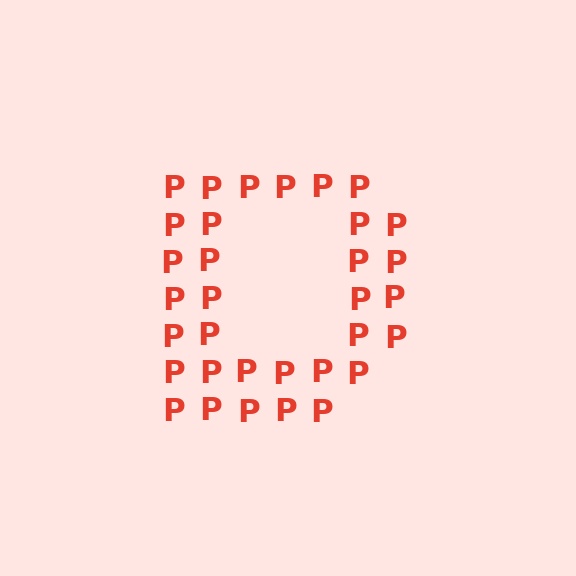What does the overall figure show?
The overall figure shows the letter D.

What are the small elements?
The small elements are letter P's.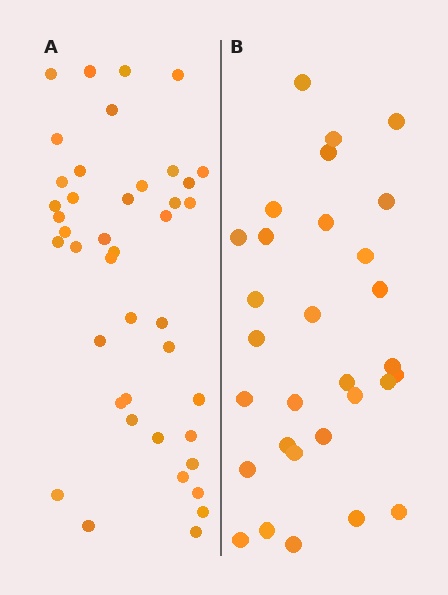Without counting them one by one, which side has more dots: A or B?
Region A (the left region) has more dots.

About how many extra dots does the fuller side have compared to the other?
Region A has roughly 12 or so more dots than region B.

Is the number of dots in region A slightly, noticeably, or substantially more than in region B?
Region A has noticeably more, but not dramatically so. The ratio is roughly 1.4 to 1.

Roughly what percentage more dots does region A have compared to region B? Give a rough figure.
About 40% more.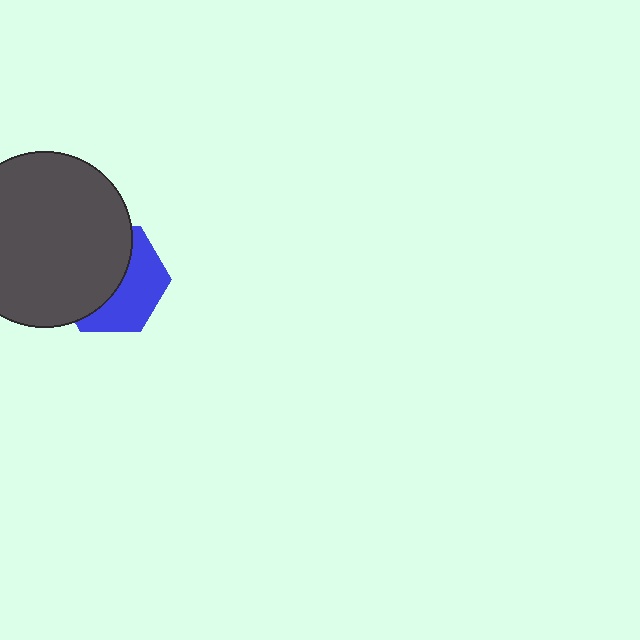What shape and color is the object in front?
The object in front is a dark gray circle.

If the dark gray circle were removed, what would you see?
You would see the complete blue hexagon.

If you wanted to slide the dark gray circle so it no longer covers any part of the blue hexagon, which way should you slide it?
Slide it left — that is the most direct way to separate the two shapes.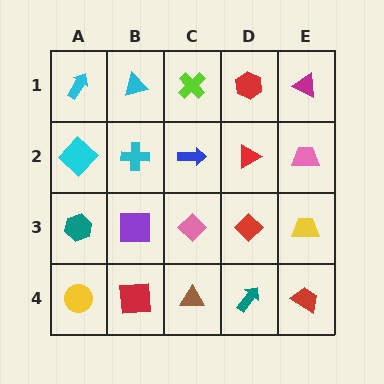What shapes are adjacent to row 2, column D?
A red hexagon (row 1, column D), a red diamond (row 3, column D), a blue arrow (row 2, column C), a pink trapezoid (row 2, column E).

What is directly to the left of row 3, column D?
A pink diamond.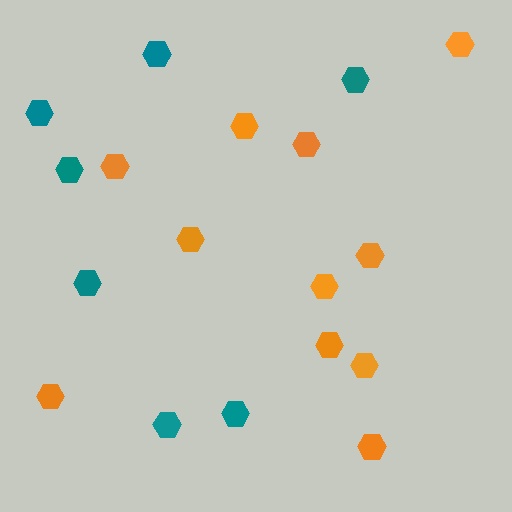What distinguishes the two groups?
There are 2 groups: one group of orange hexagons (11) and one group of teal hexagons (7).